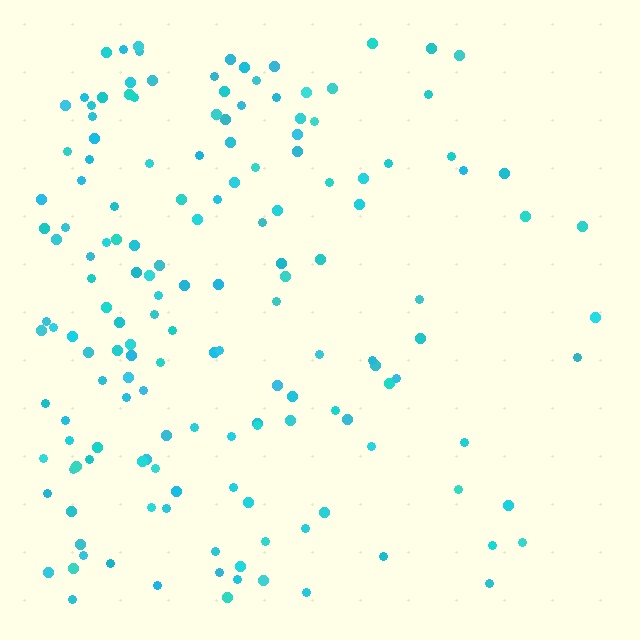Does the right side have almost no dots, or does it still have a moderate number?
Still a moderate number, just noticeably fewer than the left.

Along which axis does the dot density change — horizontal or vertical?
Horizontal.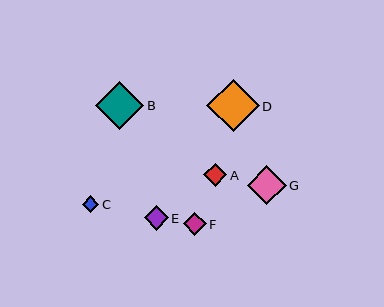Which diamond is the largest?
Diamond D is the largest with a size of approximately 52 pixels.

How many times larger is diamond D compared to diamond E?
Diamond D is approximately 2.2 times the size of diamond E.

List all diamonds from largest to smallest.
From largest to smallest: D, B, G, E, A, F, C.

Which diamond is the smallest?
Diamond C is the smallest with a size of approximately 16 pixels.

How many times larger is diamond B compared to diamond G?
Diamond B is approximately 1.2 times the size of diamond G.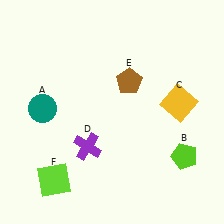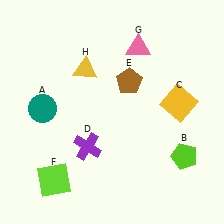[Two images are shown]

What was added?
A pink triangle (G), a yellow triangle (H) were added in Image 2.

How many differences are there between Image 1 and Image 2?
There are 2 differences between the two images.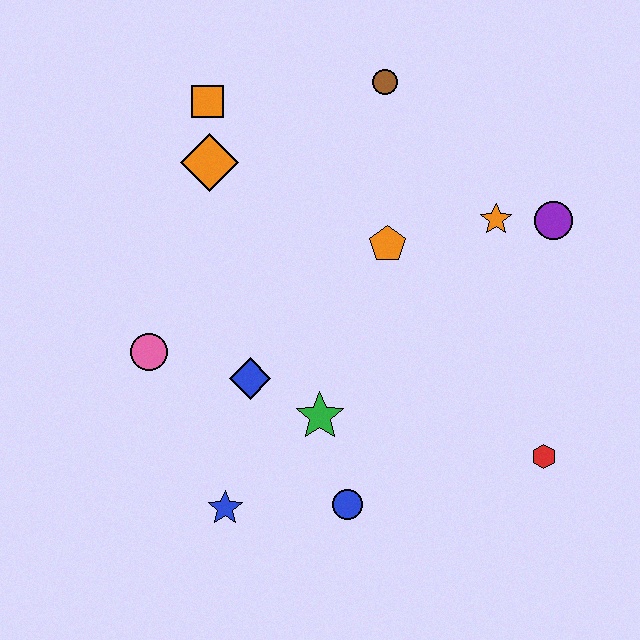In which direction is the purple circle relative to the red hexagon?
The purple circle is above the red hexagon.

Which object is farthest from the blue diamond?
The purple circle is farthest from the blue diamond.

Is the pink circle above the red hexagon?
Yes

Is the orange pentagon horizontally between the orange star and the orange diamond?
Yes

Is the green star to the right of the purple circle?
No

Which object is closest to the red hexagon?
The blue circle is closest to the red hexagon.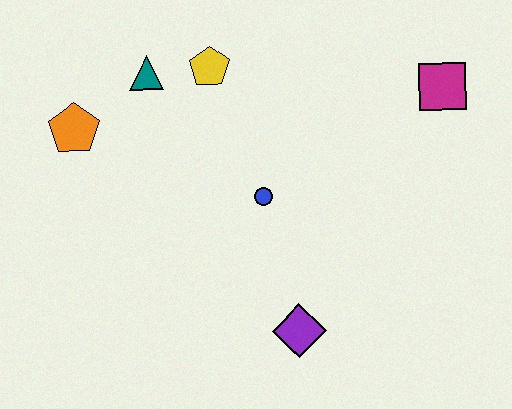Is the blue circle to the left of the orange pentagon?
No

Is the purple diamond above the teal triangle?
No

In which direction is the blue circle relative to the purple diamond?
The blue circle is above the purple diamond.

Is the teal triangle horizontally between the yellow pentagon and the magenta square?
No